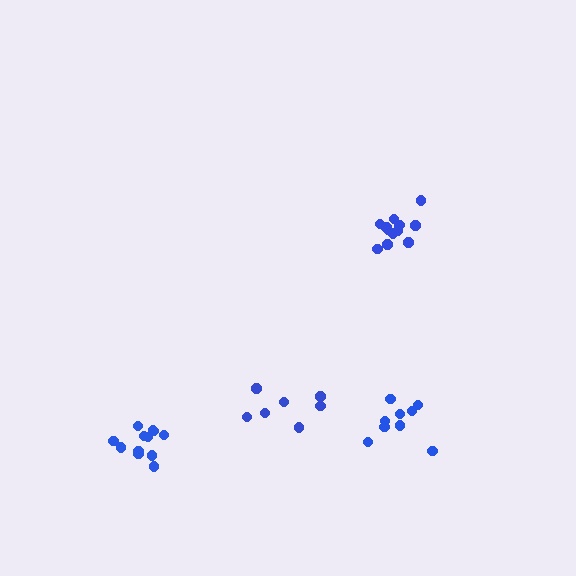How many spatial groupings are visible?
There are 4 spatial groupings.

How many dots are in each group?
Group 1: 12 dots, Group 2: 7 dots, Group 3: 9 dots, Group 4: 12 dots (40 total).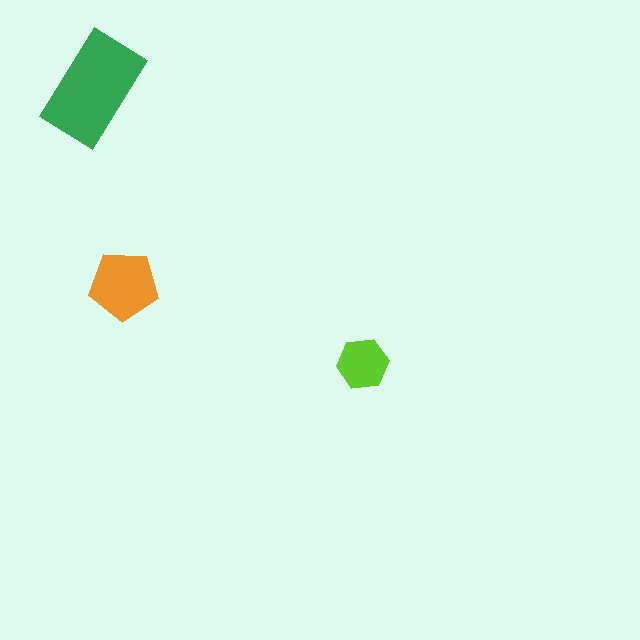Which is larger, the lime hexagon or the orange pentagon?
The orange pentagon.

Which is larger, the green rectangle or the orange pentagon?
The green rectangle.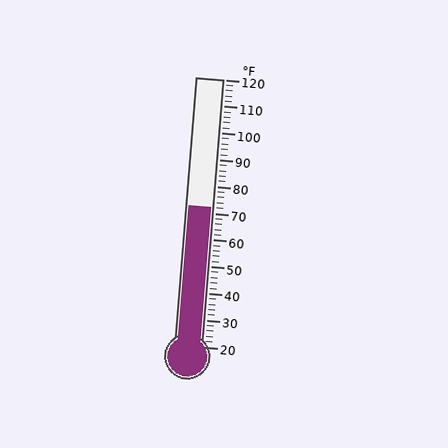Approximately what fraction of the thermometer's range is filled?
The thermometer is filled to approximately 50% of its range.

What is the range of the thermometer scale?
The thermometer scale ranges from 20°F to 120°F.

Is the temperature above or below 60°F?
The temperature is above 60°F.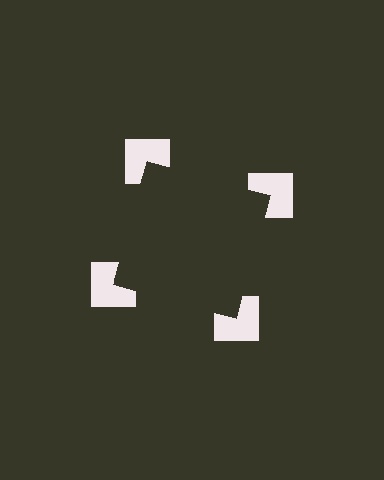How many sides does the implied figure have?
4 sides.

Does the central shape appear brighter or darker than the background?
It typically appears slightly darker than the background, even though no actual brightness change is drawn.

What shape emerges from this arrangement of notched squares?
An illusory square — its edges are inferred from the aligned wedge cuts in the notched squares, not physically drawn.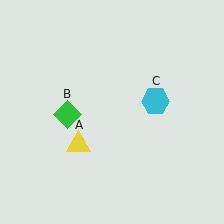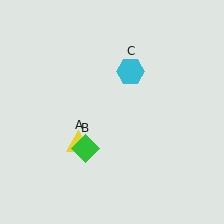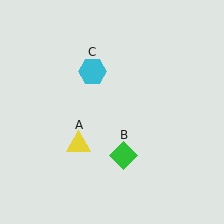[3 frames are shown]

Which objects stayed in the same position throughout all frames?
Yellow triangle (object A) remained stationary.